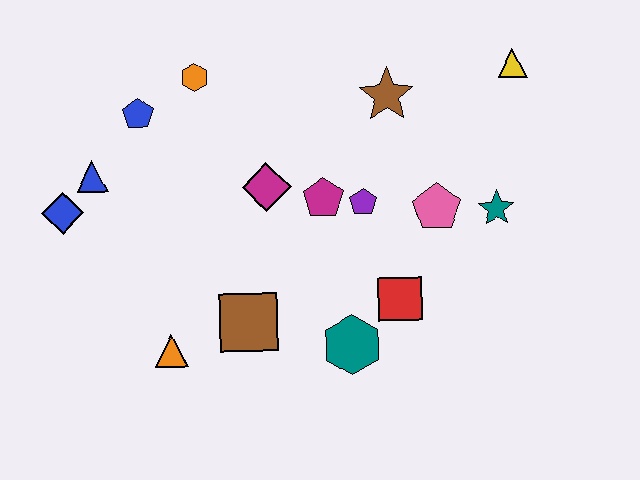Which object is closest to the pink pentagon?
The teal star is closest to the pink pentagon.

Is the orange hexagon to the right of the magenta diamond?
No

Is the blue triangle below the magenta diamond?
No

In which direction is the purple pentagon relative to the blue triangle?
The purple pentagon is to the right of the blue triangle.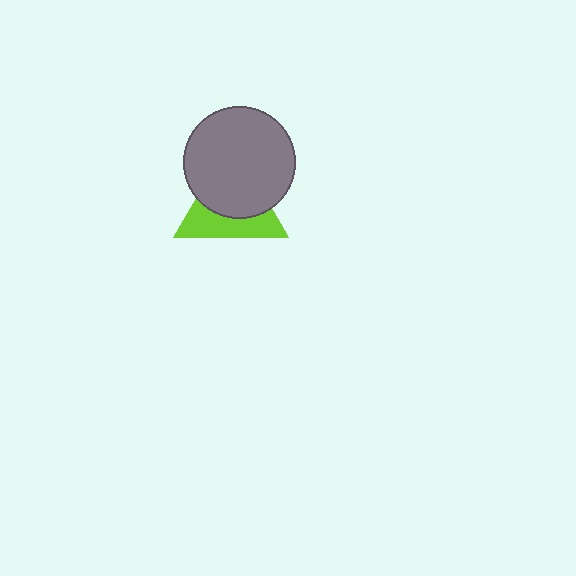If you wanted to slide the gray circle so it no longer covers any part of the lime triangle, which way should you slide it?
Slide it up — that is the most direct way to separate the two shapes.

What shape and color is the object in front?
The object in front is a gray circle.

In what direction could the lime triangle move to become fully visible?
The lime triangle could move down. That would shift it out from behind the gray circle entirely.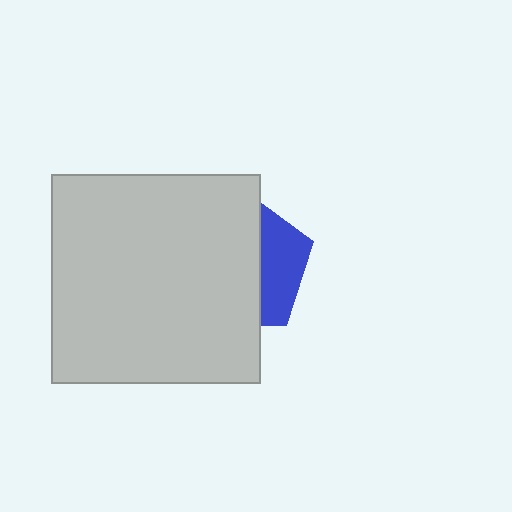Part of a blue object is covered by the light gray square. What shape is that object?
It is a pentagon.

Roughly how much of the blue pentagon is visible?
A small part of it is visible (roughly 31%).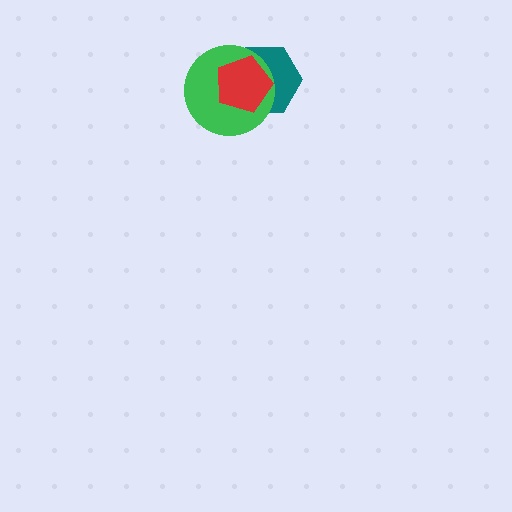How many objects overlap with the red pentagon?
2 objects overlap with the red pentagon.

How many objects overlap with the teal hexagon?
2 objects overlap with the teal hexagon.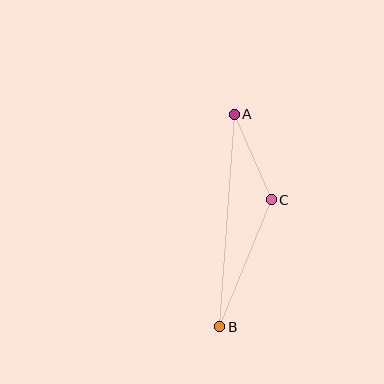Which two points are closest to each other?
Points A and C are closest to each other.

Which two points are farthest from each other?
Points A and B are farthest from each other.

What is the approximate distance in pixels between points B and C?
The distance between B and C is approximately 137 pixels.